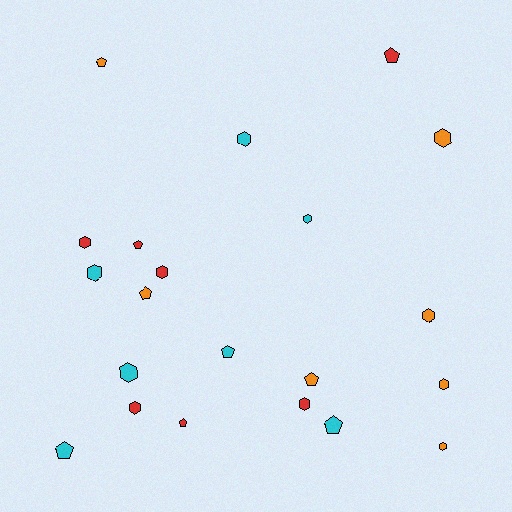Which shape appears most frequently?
Hexagon, with 12 objects.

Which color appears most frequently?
Cyan, with 7 objects.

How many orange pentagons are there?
There are 3 orange pentagons.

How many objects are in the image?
There are 21 objects.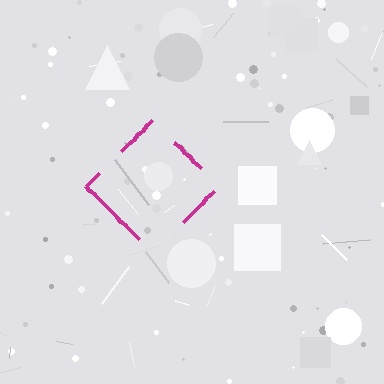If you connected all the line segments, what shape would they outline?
They would outline a diamond.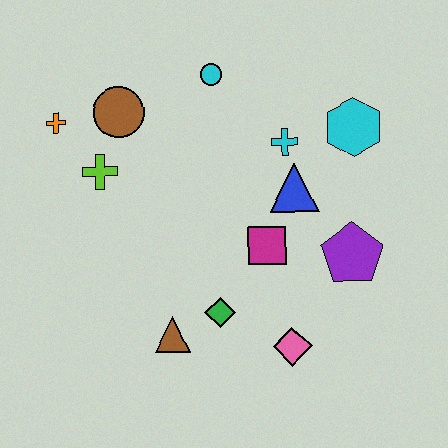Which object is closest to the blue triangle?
The cyan cross is closest to the blue triangle.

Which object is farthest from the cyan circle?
The pink diamond is farthest from the cyan circle.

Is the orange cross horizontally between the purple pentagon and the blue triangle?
No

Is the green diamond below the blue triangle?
Yes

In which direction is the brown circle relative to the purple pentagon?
The brown circle is to the left of the purple pentagon.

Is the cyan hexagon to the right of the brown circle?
Yes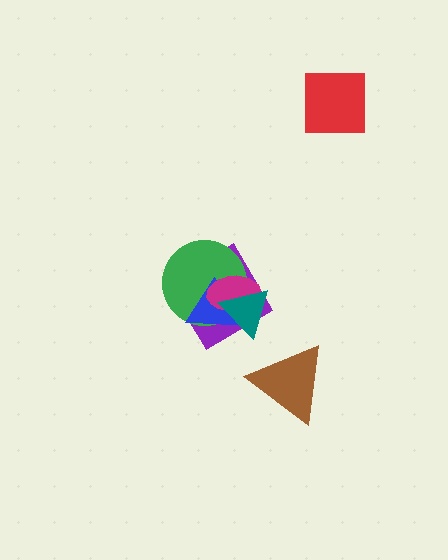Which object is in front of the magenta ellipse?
The teal triangle is in front of the magenta ellipse.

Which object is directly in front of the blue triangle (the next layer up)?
The magenta ellipse is directly in front of the blue triangle.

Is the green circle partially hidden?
Yes, it is partially covered by another shape.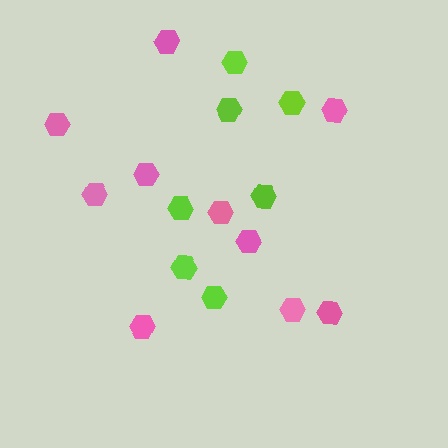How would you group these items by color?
There are 2 groups: one group of pink hexagons (10) and one group of lime hexagons (7).